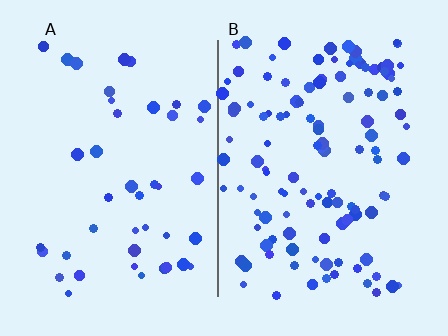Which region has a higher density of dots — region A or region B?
B (the right).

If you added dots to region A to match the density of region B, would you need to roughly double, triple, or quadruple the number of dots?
Approximately triple.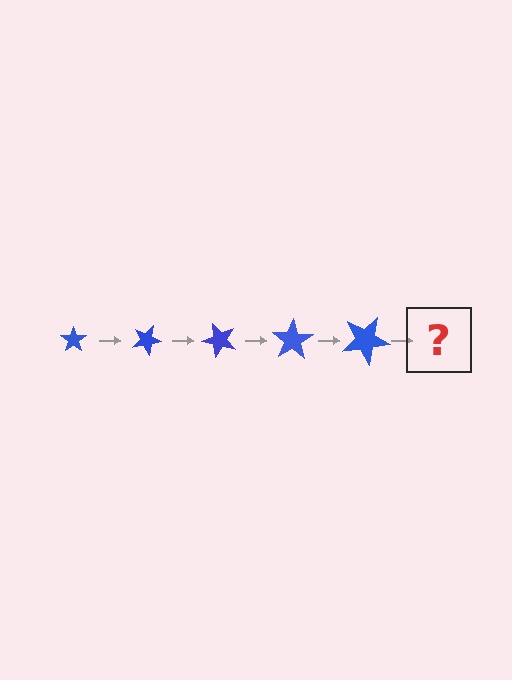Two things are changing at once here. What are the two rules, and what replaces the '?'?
The two rules are that the star grows larger each step and it rotates 25 degrees each step. The '?' should be a star, larger than the previous one and rotated 125 degrees from the start.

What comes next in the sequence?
The next element should be a star, larger than the previous one and rotated 125 degrees from the start.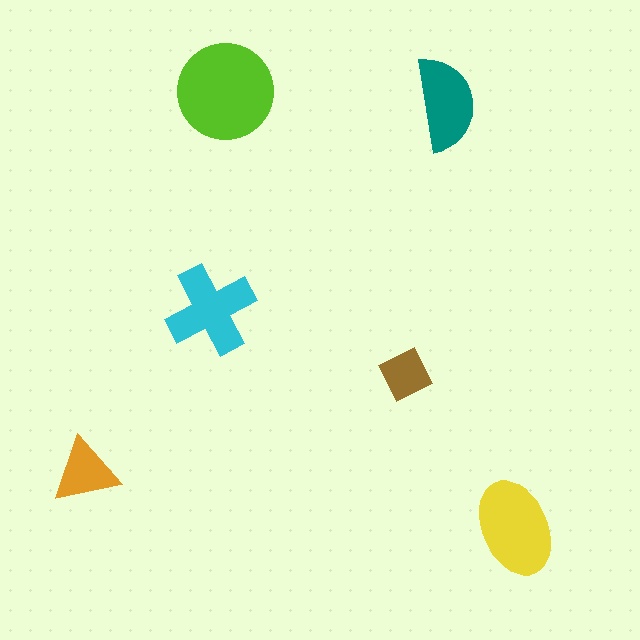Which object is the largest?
The lime circle.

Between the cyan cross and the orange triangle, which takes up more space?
The cyan cross.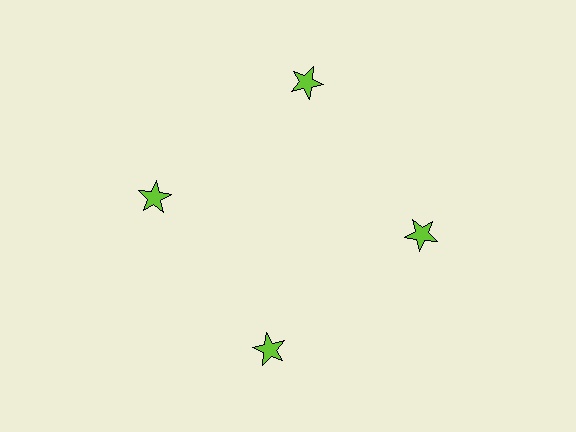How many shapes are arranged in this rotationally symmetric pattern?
There are 4 shapes, arranged in 4 groups of 1.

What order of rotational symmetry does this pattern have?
This pattern has 4-fold rotational symmetry.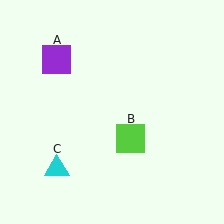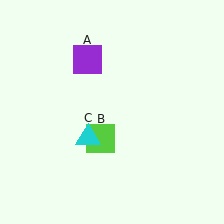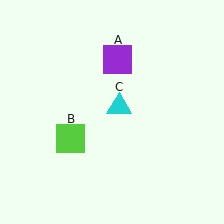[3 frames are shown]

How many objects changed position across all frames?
3 objects changed position: purple square (object A), lime square (object B), cyan triangle (object C).